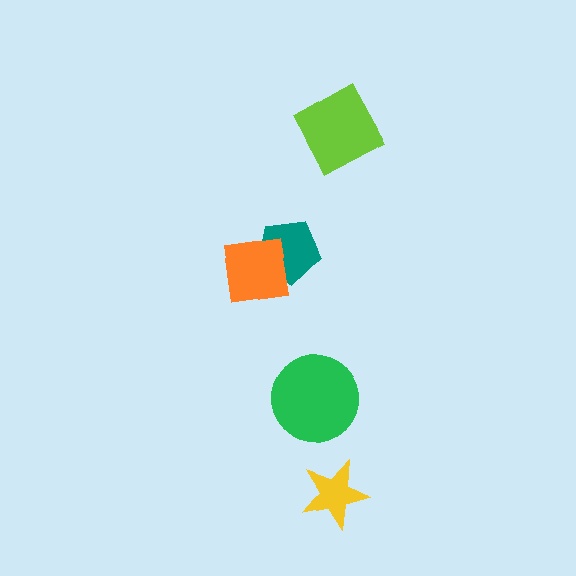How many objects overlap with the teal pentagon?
1 object overlaps with the teal pentagon.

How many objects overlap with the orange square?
1 object overlaps with the orange square.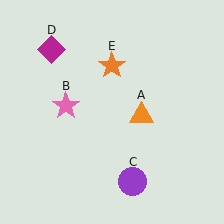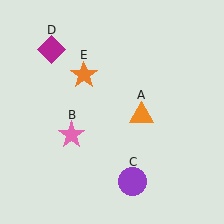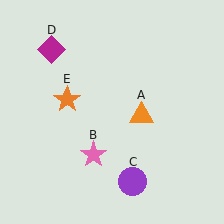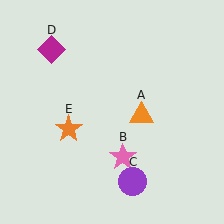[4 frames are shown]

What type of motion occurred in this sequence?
The pink star (object B), orange star (object E) rotated counterclockwise around the center of the scene.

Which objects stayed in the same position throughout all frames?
Orange triangle (object A) and purple circle (object C) and magenta diamond (object D) remained stationary.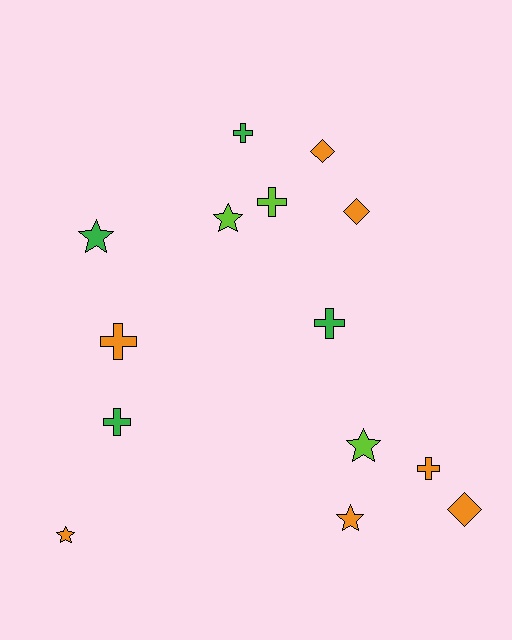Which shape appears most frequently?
Cross, with 6 objects.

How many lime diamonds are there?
There are no lime diamonds.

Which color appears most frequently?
Orange, with 7 objects.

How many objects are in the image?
There are 14 objects.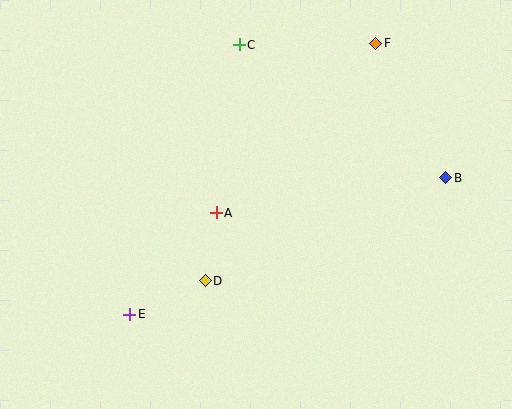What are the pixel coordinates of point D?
Point D is at (205, 281).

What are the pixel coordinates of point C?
Point C is at (239, 45).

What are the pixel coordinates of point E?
Point E is at (130, 314).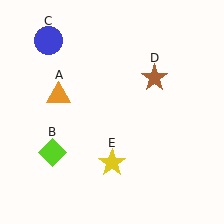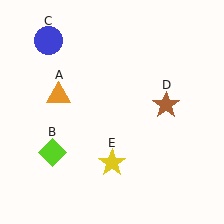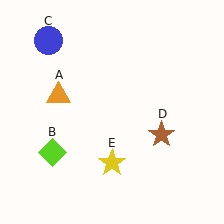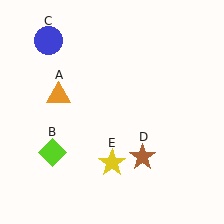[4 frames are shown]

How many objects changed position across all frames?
1 object changed position: brown star (object D).